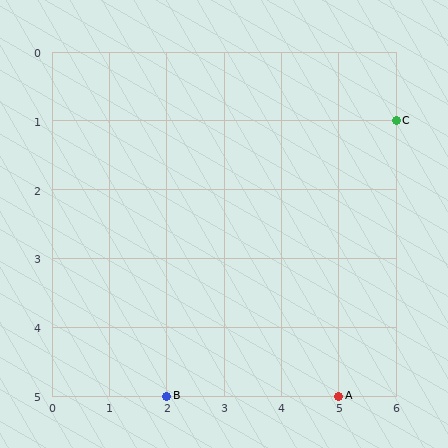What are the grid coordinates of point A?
Point A is at grid coordinates (5, 5).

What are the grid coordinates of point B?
Point B is at grid coordinates (2, 5).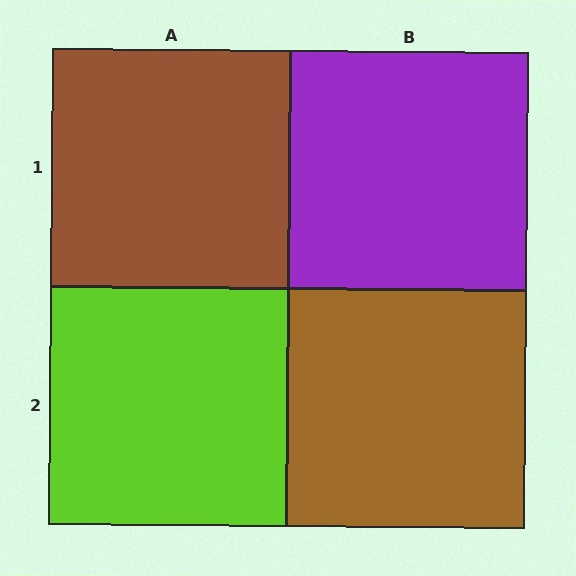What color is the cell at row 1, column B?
Purple.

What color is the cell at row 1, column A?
Brown.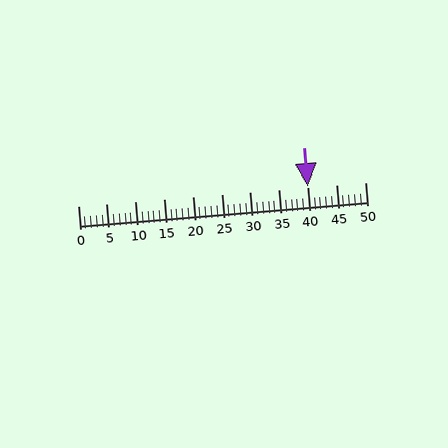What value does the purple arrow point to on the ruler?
The purple arrow points to approximately 40.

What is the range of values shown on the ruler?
The ruler shows values from 0 to 50.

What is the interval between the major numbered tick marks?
The major tick marks are spaced 5 units apart.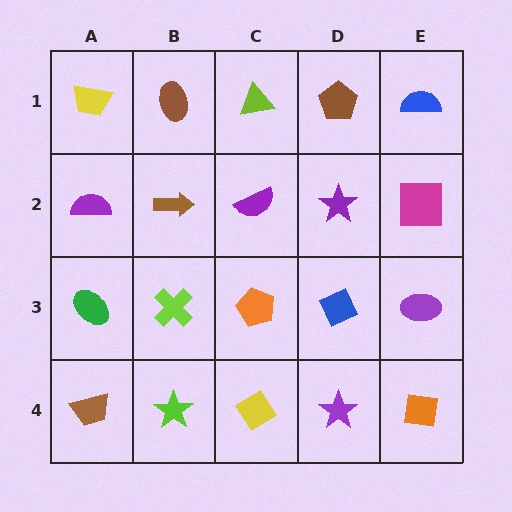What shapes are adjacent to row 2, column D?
A brown pentagon (row 1, column D), a blue diamond (row 3, column D), a purple semicircle (row 2, column C), a magenta square (row 2, column E).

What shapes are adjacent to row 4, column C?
An orange pentagon (row 3, column C), a lime star (row 4, column B), a purple star (row 4, column D).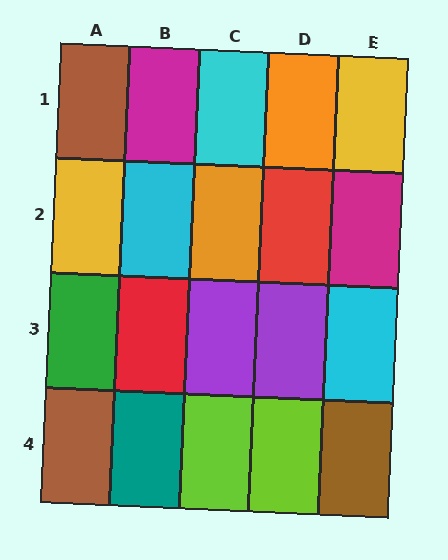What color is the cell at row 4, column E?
Brown.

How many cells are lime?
2 cells are lime.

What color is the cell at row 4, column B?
Teal.